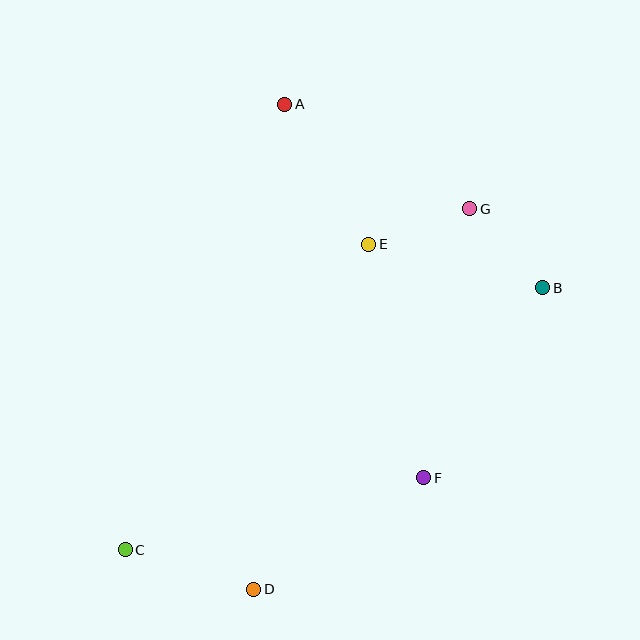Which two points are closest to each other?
Points E and G are closest to each other.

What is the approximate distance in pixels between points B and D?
The distance between B and D is approximately 418 pixels.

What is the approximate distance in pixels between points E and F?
The distance between E and F is approximately 240 pixels.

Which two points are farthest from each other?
Points B and C are farthest from each other.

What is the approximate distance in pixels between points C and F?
The distance between C and F is approximately 307 pixels.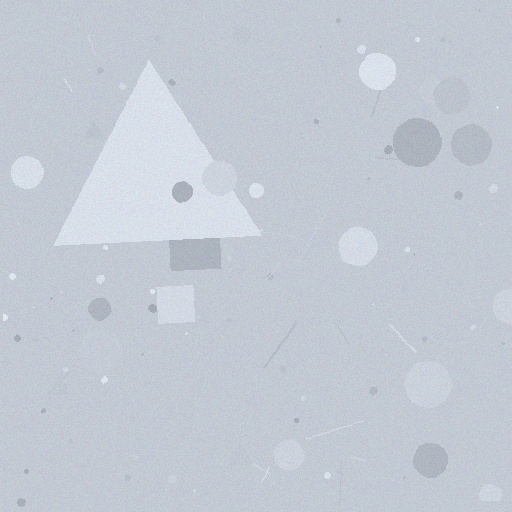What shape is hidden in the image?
A triangle is hidden in the image.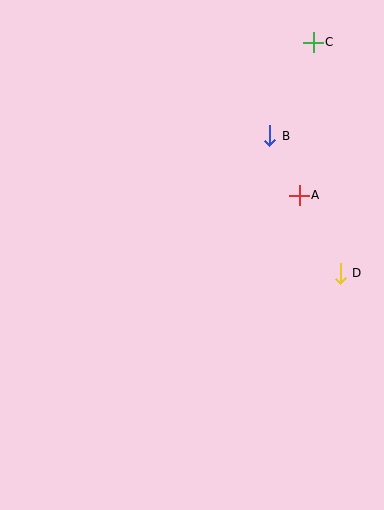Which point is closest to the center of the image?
Point A at (299, 195) is closest to the center.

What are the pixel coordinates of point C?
Point C is at (313, 42).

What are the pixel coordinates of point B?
Point B is at (270, 136).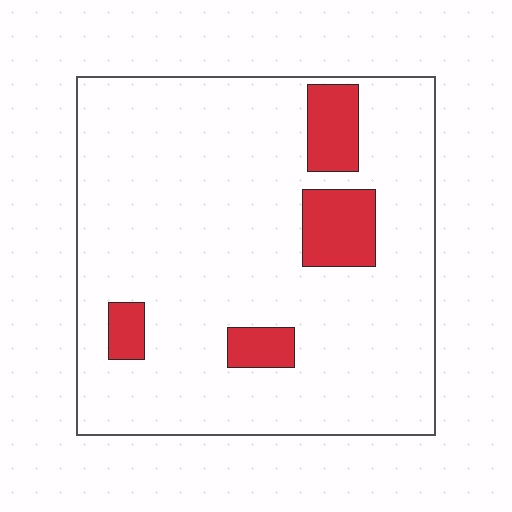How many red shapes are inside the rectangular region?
4.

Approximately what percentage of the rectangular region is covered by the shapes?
Approximately 10%.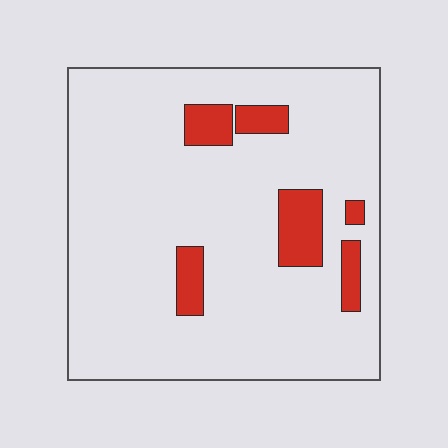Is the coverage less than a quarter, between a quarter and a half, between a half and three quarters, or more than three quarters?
Less than a quarter.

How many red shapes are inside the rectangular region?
6.